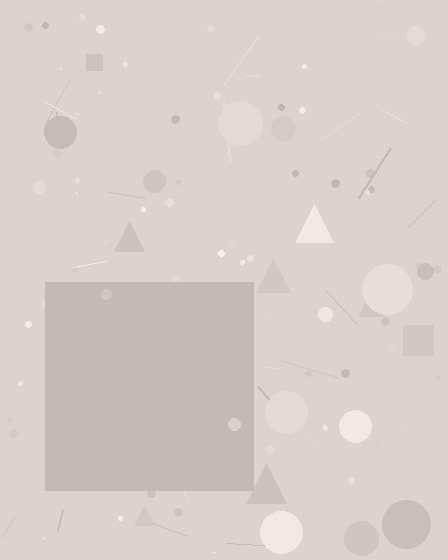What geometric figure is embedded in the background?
A square is embedded in the background.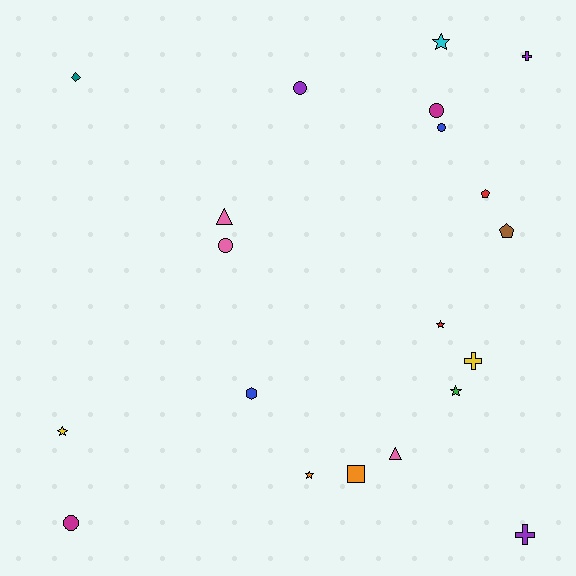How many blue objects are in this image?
There are 2 blue objects.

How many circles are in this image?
There are 5 circles.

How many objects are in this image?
There are 20 objects.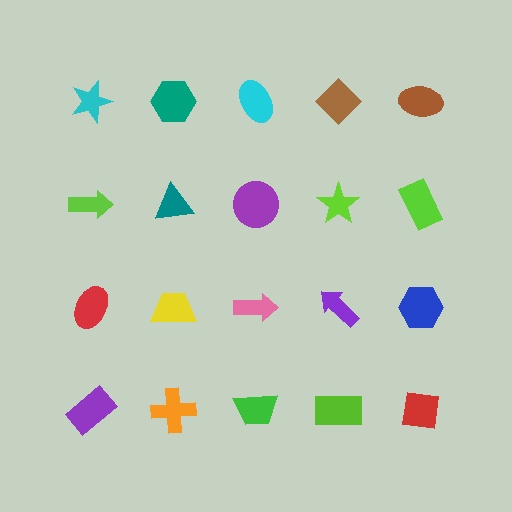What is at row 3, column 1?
A red ellipse.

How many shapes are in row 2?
5 shapes.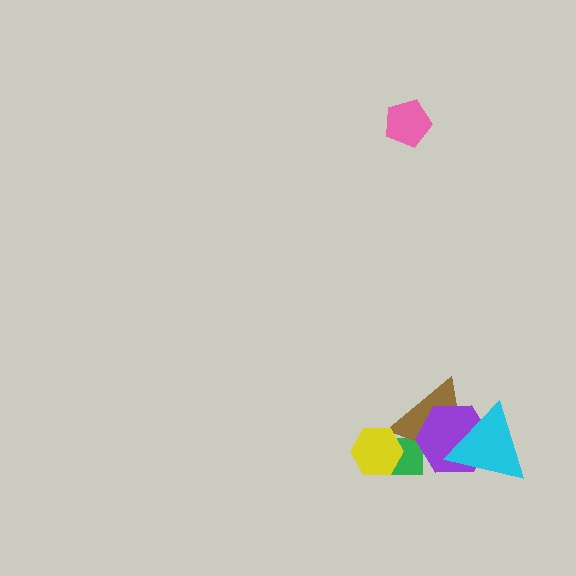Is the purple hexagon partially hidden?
Yes, it is partially covered by another shape.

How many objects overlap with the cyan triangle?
2 objects overlap with the cyan triangle.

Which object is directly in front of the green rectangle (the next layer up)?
The brown triangle is directly in front of the green rectangle.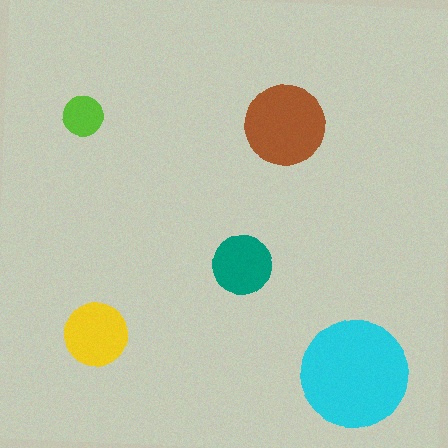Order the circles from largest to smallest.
the cyan one, the brown one, the yellow one, the teal one, the lime one.